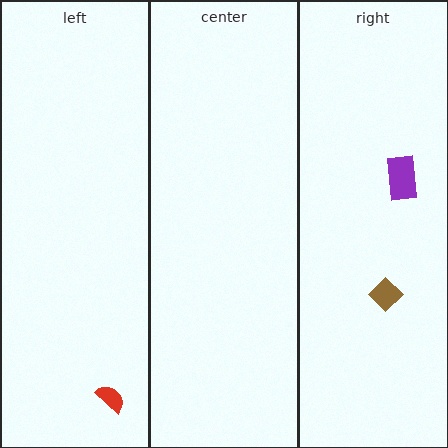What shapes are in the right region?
The brown diamond, the purple rectangle.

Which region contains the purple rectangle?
The right region.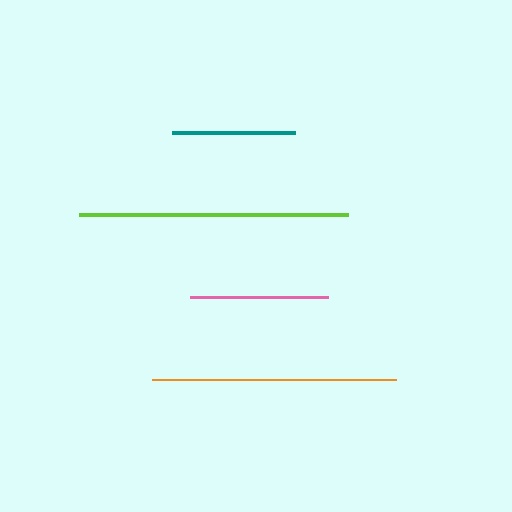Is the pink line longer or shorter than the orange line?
The orange line is longer than the pink line.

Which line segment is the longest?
The lime line is the longest at approximately 269 pixels.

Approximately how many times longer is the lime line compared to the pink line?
The lime line is approximately 1.9 times the length of the pink line.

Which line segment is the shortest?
The teal line is the shortest at approximately 123 pixels.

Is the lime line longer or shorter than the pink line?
The lime line is longer than the pink line.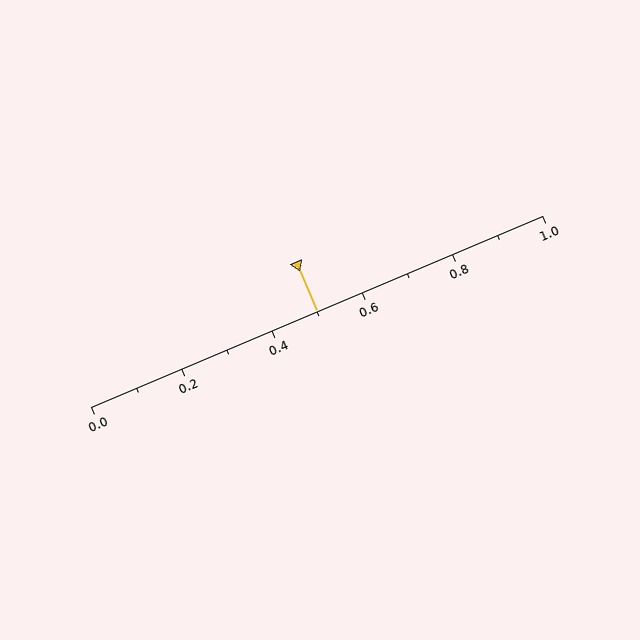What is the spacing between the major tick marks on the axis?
The major ticks are spaced 0.2 apart.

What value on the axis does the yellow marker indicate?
The marker indicates approximately 0.5.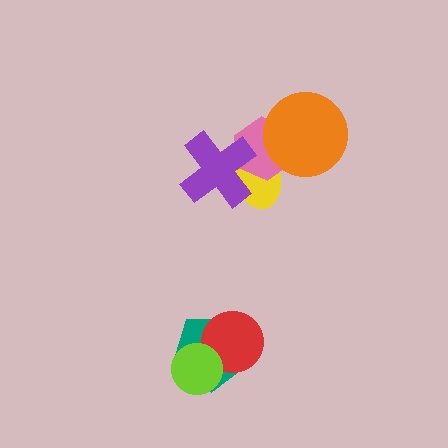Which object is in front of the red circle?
The lime circle is in front of the red circle.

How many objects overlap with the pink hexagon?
3 objects overlap with the pink hexagon.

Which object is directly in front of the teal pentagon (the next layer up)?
The red circle is directly in front of the teal pentagon.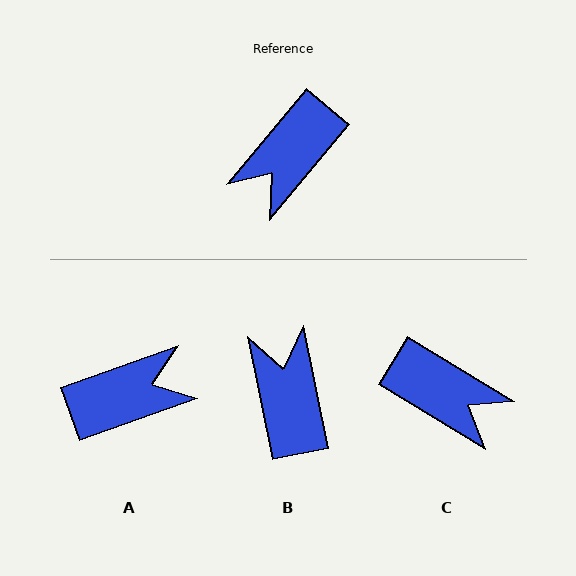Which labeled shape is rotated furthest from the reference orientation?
A, about 150 degrees away.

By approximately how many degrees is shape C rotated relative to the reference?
Approximately 99 degrees counter-clockwise.